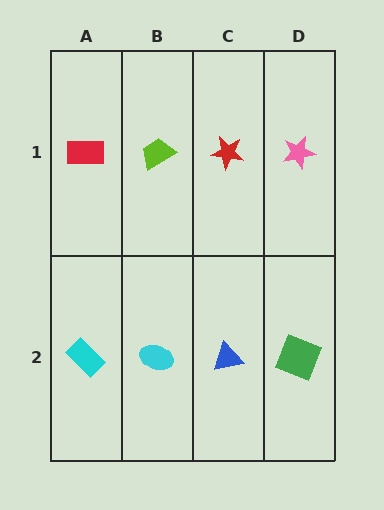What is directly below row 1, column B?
A cyan ellipse.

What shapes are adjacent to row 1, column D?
A green square (row 2, column D), a red star (row 1, column C).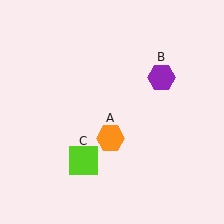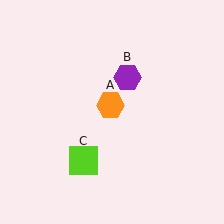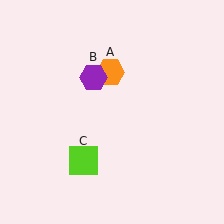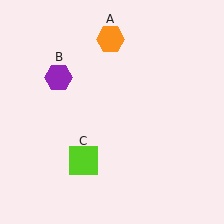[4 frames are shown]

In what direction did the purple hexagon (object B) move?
The purple hexagon (object B) moved left.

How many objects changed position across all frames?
2 objects changed position: orange hexagon (object A), purple hexagon (object B).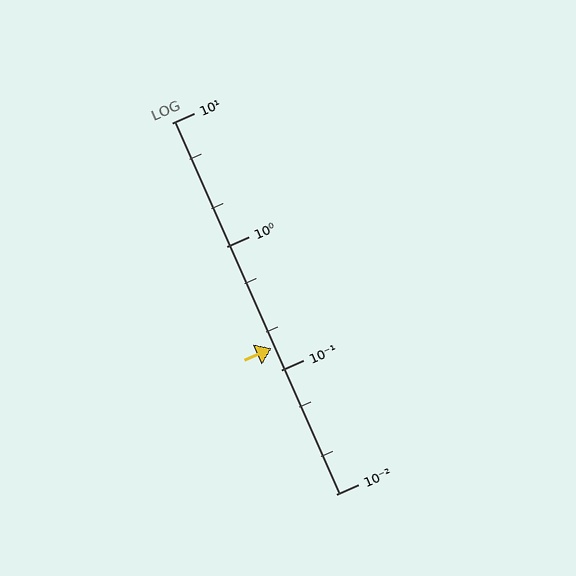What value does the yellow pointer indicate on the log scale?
The pointer indicates approximately 0.15.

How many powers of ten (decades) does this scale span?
The scale spans 3 decades, from 0.01 to 10.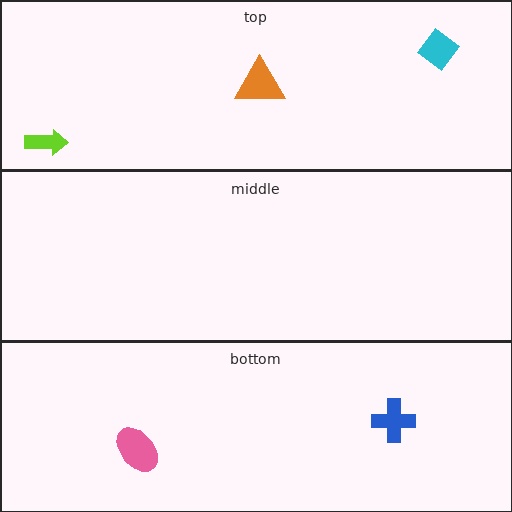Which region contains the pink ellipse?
The bottom region.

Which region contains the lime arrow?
The top region.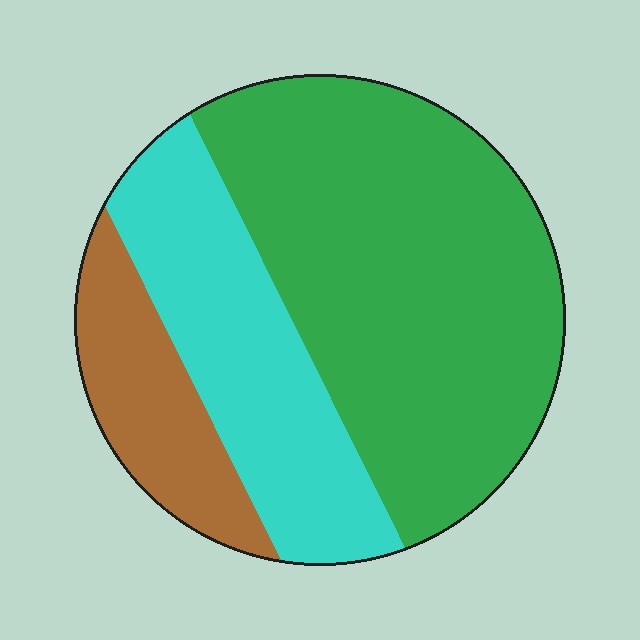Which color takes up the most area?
Green, at roughly 55%.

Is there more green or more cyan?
Green.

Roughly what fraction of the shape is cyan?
Cyan takes up about one quarter (1/4) of the shape.